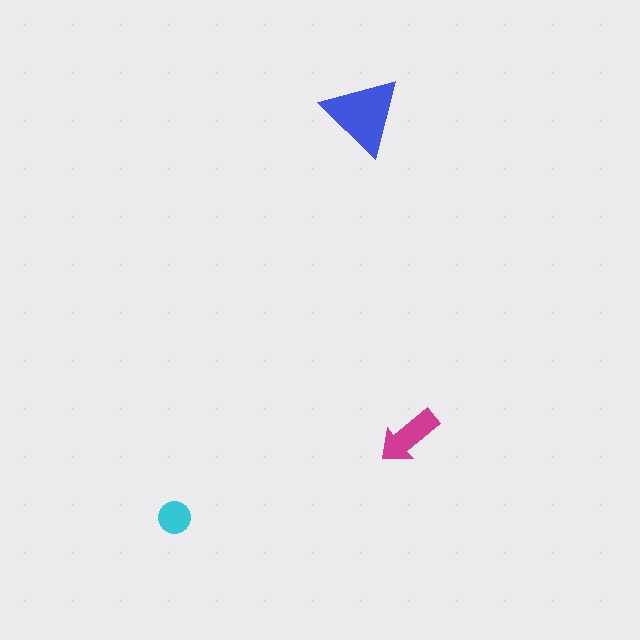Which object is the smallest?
The cyan circle.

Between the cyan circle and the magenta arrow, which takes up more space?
The magenta arrow.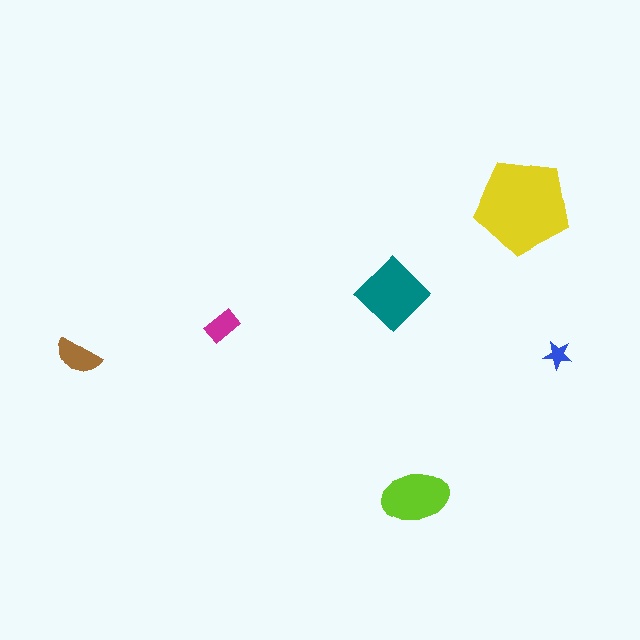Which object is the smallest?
The blue star.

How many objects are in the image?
There are 6 objects in the image.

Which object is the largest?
The yellow pentagon.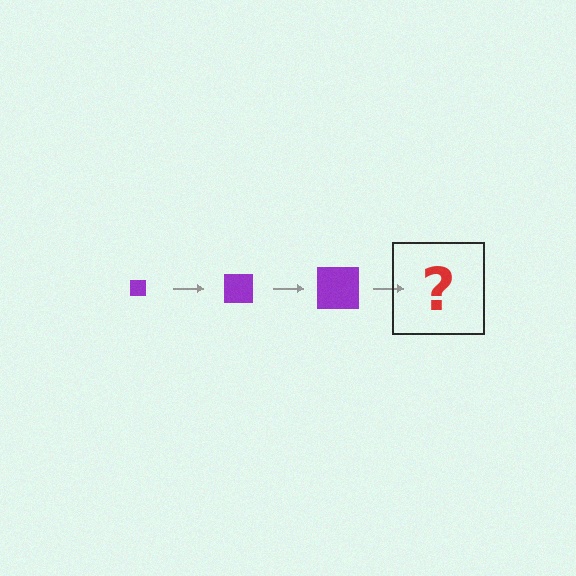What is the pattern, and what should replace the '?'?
The pattern is that the square gets progressively larger each step. The '?' should be a purple square, larger than the previous one.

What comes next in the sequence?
The next element should be a purple square, larger than the previous one.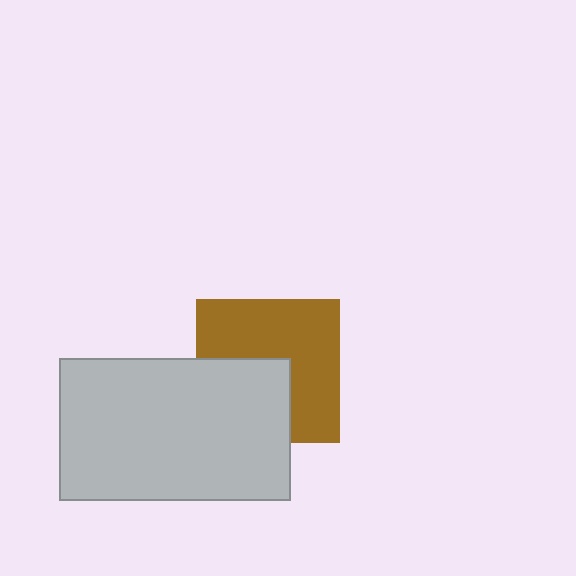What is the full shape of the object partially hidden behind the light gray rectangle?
The partially hidden object is a brown square.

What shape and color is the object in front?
The object in front is a light gray rectangle.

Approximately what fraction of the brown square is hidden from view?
Roughly 40% of the brown square is hidden behind the light gray rectangle.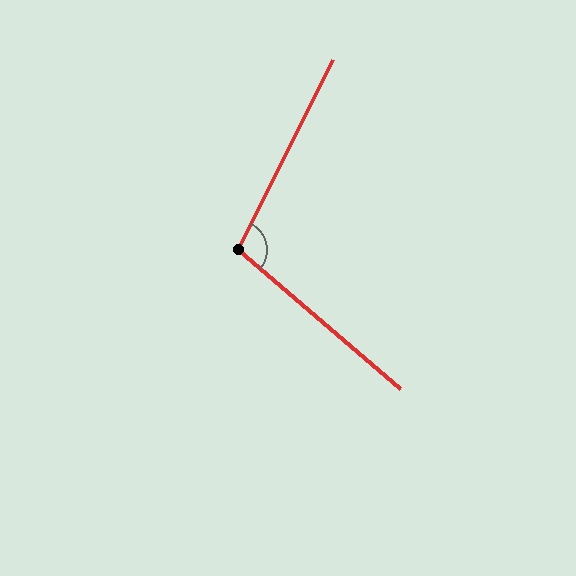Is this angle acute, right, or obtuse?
It is obtuse.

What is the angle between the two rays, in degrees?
Approximately 104 degrees.